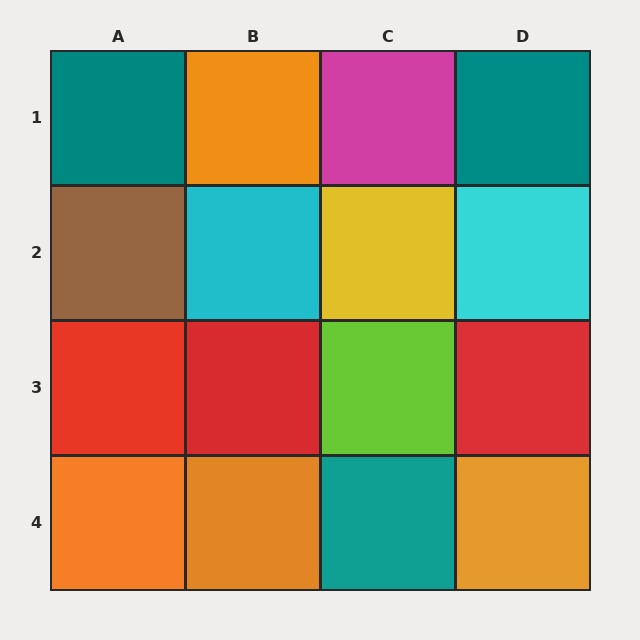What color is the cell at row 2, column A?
Brown.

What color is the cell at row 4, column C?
Teal.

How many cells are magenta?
1 cell is magenta.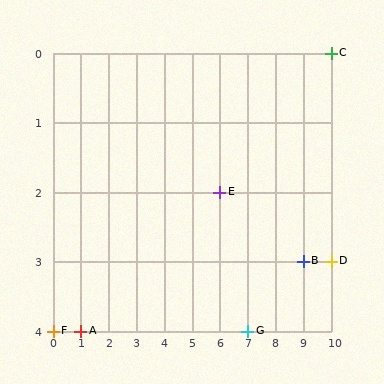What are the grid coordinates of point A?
Point A is at grid coordinates (1, 4).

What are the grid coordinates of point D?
Point D is at grid coordinates (10, 3).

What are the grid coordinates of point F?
Point F is at grid coordinates (0, 4).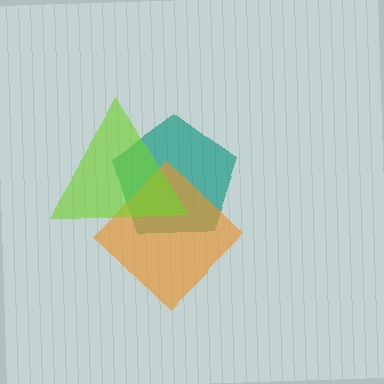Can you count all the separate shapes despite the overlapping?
Yes, there are 3 separate shapes.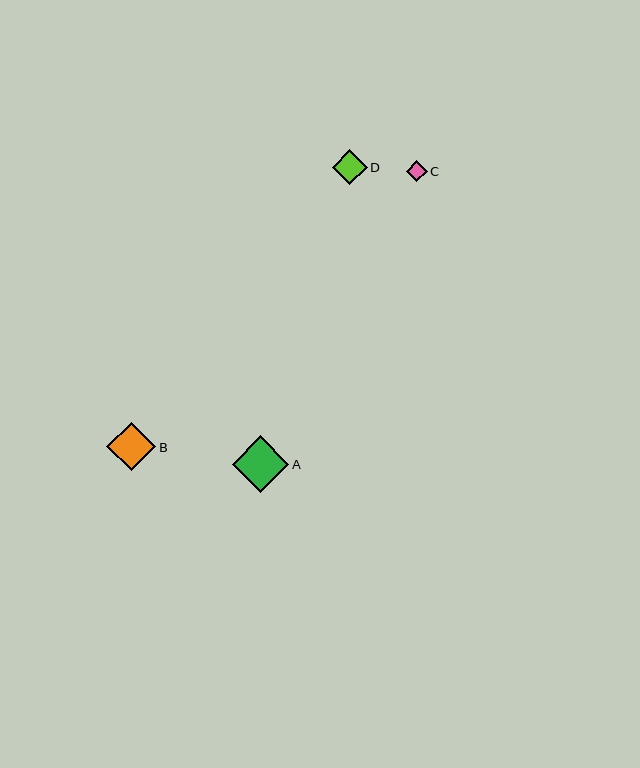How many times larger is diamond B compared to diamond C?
Diamond B is approximately 2.3 times the size of diamond C.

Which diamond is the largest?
Diamond A is the largest with a size of approximately 57 pixels.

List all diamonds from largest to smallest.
From largest to smallest: A, B, D, C.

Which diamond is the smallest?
Diamond C is the smallest with a size of approximately 21 pixels.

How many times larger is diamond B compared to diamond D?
Diamond B is approximately 1.4 times the size of diamond D.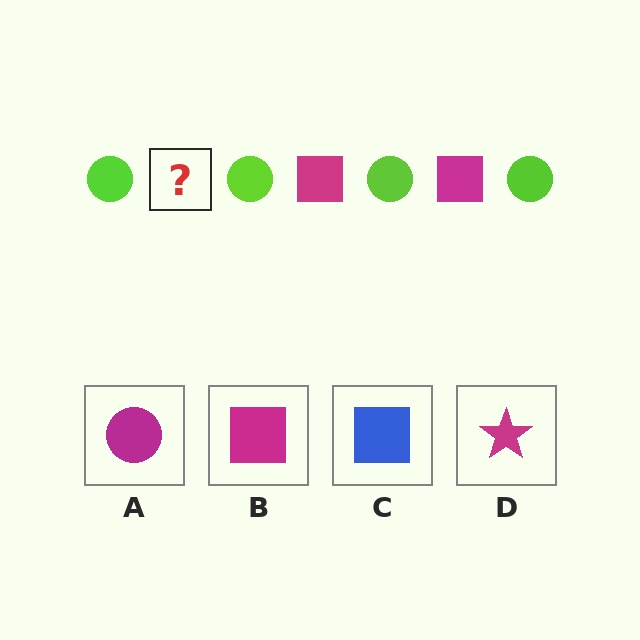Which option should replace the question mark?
Option B.